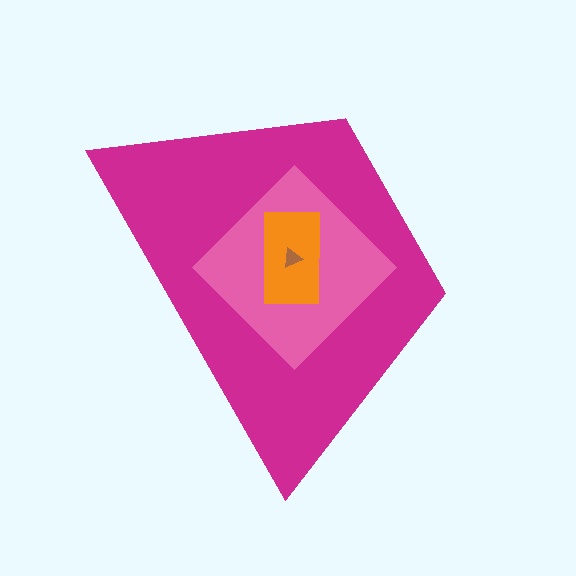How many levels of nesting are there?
4.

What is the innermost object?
The brown triangle.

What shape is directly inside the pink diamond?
The orange rectangle.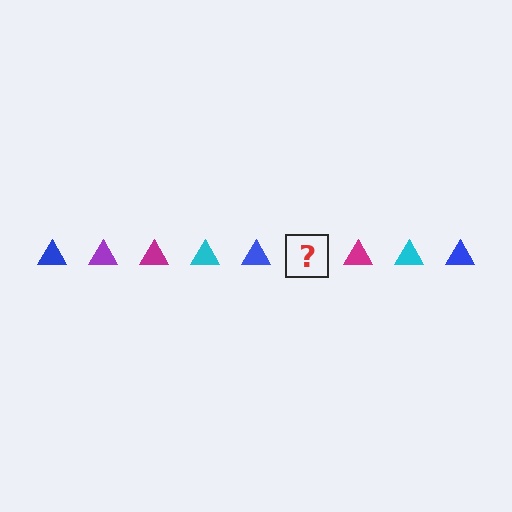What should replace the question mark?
The question mark should be replaced with a purple triangle.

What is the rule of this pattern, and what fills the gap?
The rule is that the pattern cycles through blue, purple, magenta, cyan triangles. The gap should be filled with a purple triangle.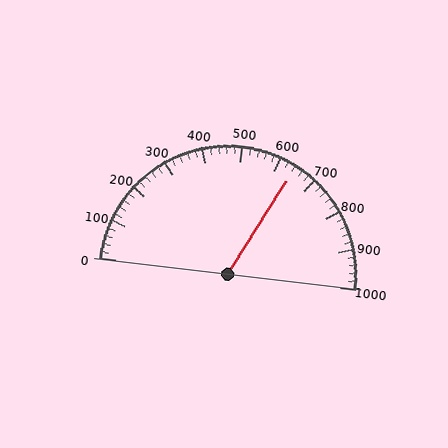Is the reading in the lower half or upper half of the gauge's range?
The reading is in the upper half of the range (0 to 1000).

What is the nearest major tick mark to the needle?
The nearest major tick mark is 600.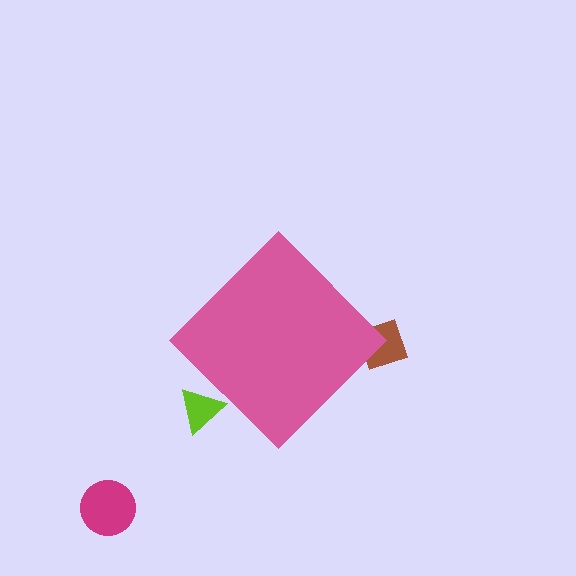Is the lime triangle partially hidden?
Yes, the lime triangle is partially hidden behind the pink diamond.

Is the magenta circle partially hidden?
No, the magenta circle is fully visible.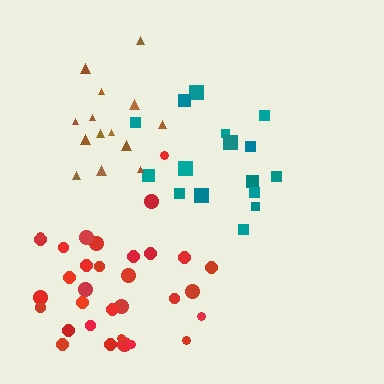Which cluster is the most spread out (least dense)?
Teal.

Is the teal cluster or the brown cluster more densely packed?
Brown.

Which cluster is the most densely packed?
Red.